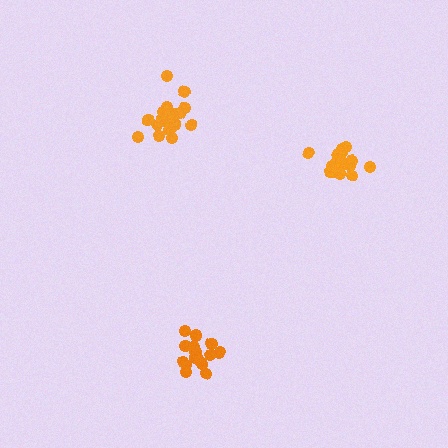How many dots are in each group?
Group 1: 20 dots, Group 2: 16 dots, Group 3: 16 dots (52 total).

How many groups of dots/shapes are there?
There are 3 groups.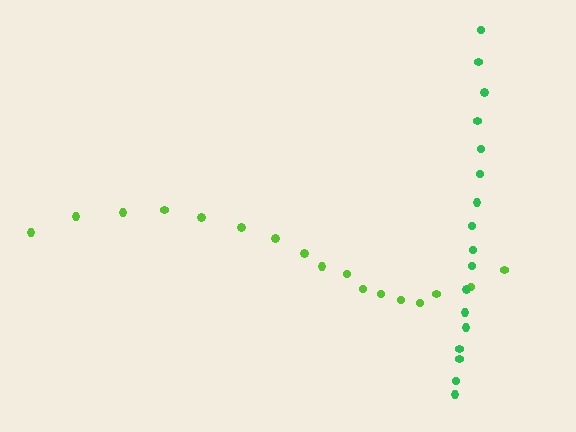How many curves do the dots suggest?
There are 2 distinct paths.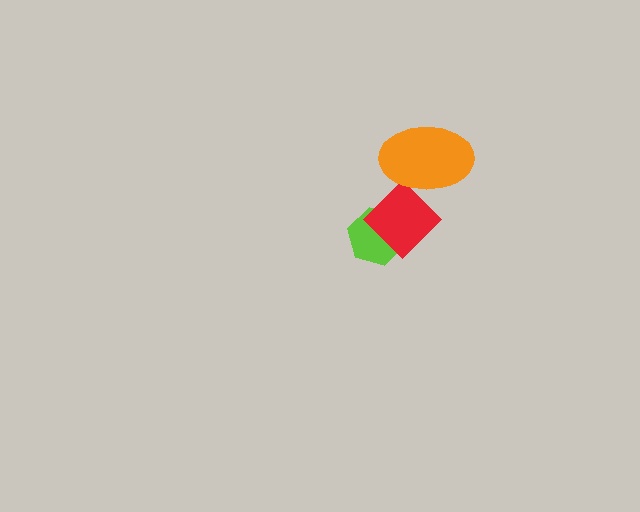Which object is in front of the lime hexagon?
The red diamond is in front of the lime hexagon.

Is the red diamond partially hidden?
Yes, it is partially covered by another shape.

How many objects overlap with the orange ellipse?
1 object overlaps with the orange ellipse.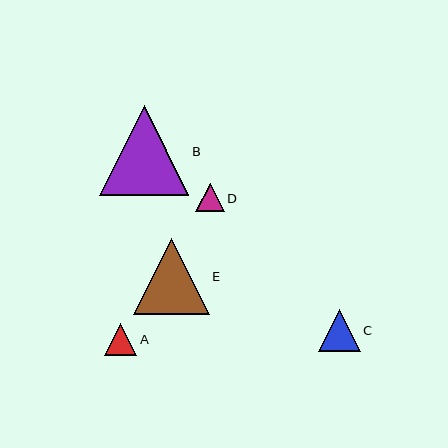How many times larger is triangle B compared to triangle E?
Triangle B is approximately 1.2 times the size of triangle E.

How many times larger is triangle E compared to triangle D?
Triangle E is approximately 2.7 times the size of triangle D.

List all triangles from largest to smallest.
From largest to smallest: B, E, C, A, D.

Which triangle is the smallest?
Triangle D is the smallest with a size of approximately 29 pixels.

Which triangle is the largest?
Triangle B is the largest with a size of approximately 89 pixels.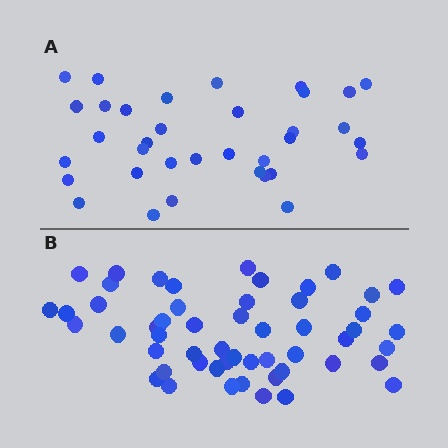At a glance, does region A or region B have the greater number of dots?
Region B (the bottom region) has more dots.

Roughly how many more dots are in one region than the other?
Region B has approximately 20 more dots than region A.